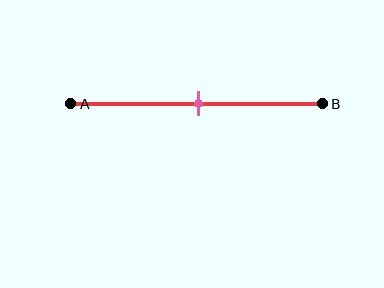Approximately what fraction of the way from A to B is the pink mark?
The pink mark is approximately 50% of the way from A to B.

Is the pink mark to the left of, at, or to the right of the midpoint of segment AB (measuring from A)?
The pink mark is approximately at the midpoint of segment AB.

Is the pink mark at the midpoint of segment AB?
Yes, the mark is approximately at the midpoint.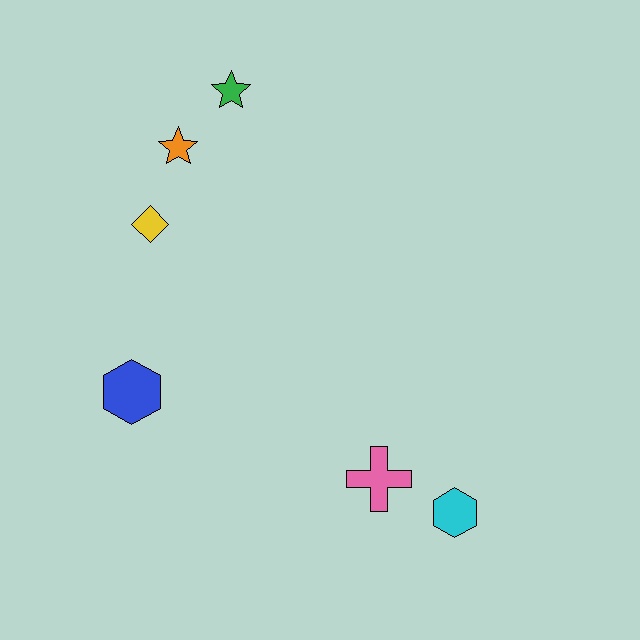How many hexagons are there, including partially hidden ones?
There are 2 hexagons.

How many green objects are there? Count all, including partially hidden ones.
There is 1 green object.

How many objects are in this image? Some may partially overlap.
There are 6 objects.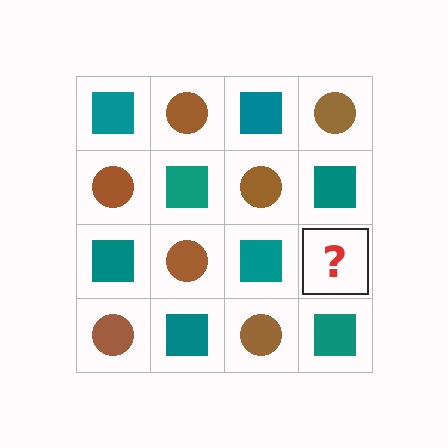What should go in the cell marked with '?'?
The missing cell should contain a brown circle.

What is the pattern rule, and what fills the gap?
The rule is that it alternates teal square and brown circle in a checkerboard pattern. The gap should be filled with a brown circle.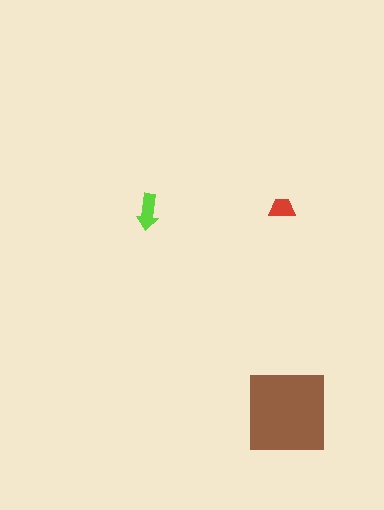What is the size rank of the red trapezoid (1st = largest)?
3rd.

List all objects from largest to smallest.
The brown square, the lime arrow, the red trapezoid.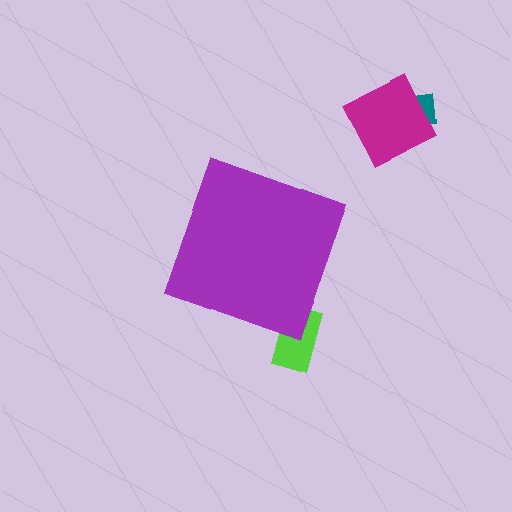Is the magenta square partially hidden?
No, the magenta square is fully visible.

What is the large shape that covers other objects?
A purple diamond.